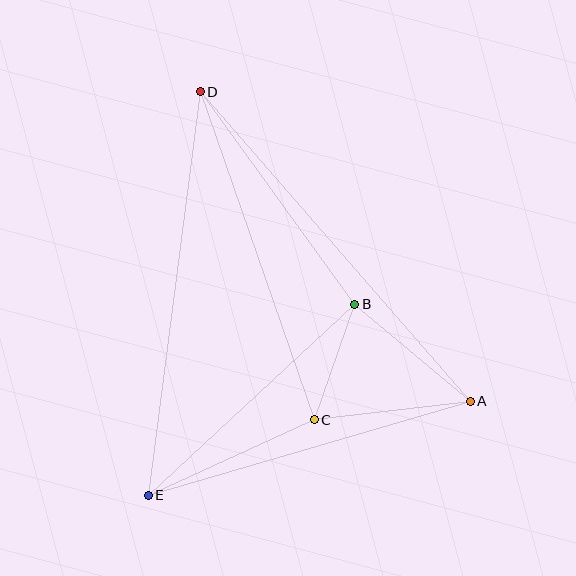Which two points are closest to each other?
Points B and C are closest to each other.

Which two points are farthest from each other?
Points A and D are farthest from each other.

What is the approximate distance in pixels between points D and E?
The distance between D and E is approximately 407 pixels.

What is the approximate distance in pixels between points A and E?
The distance between A and E is approximately 335 pixels.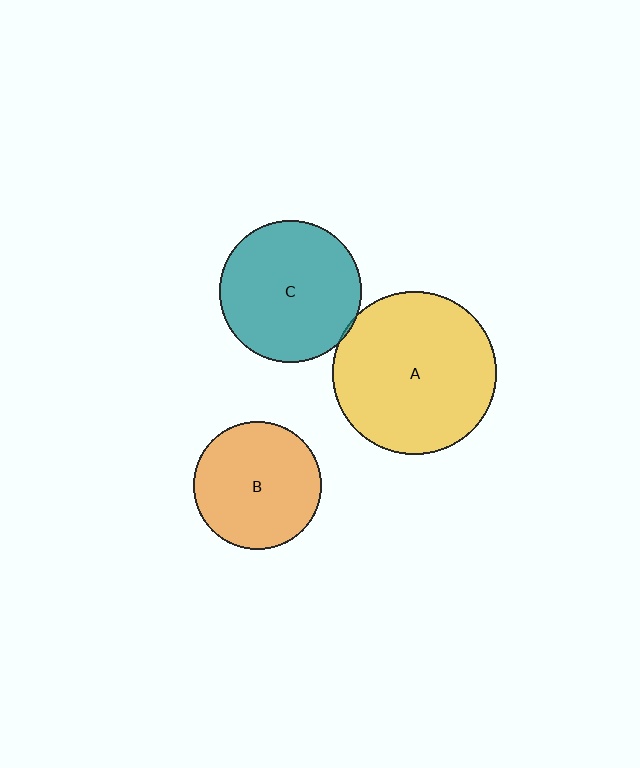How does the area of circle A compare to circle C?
Approximately 1.3 times.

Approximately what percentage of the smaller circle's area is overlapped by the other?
Approximately 5%.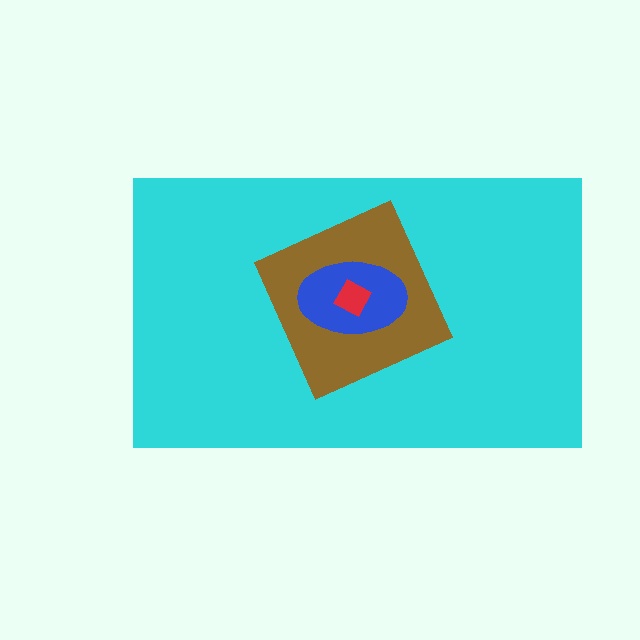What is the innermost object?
The red square.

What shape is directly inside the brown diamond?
The blue ellipse.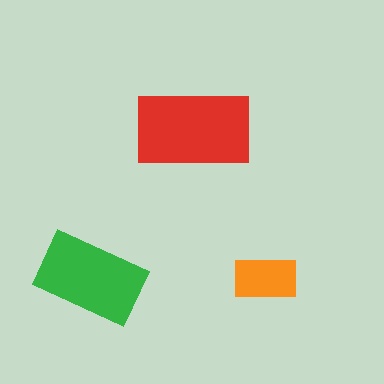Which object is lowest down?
The orange rectangle is bottommost.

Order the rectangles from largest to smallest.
the red one, the green one, the orange one.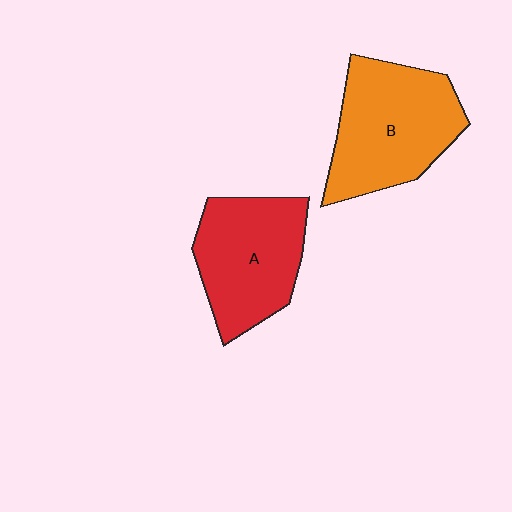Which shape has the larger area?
Shape B (orange).